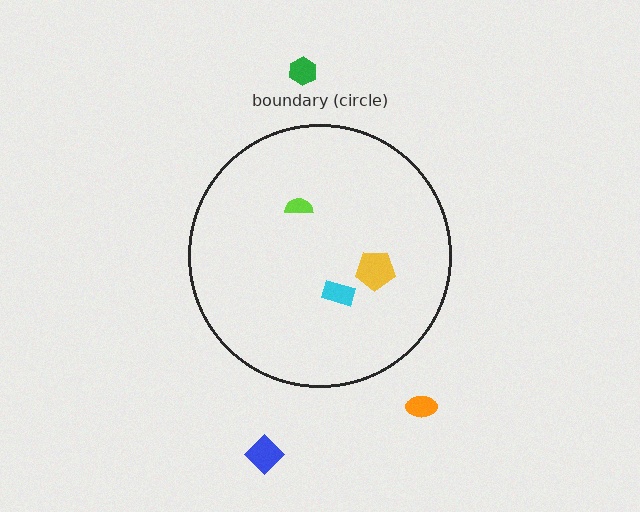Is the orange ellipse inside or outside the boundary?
Outside.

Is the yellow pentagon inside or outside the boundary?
Inside.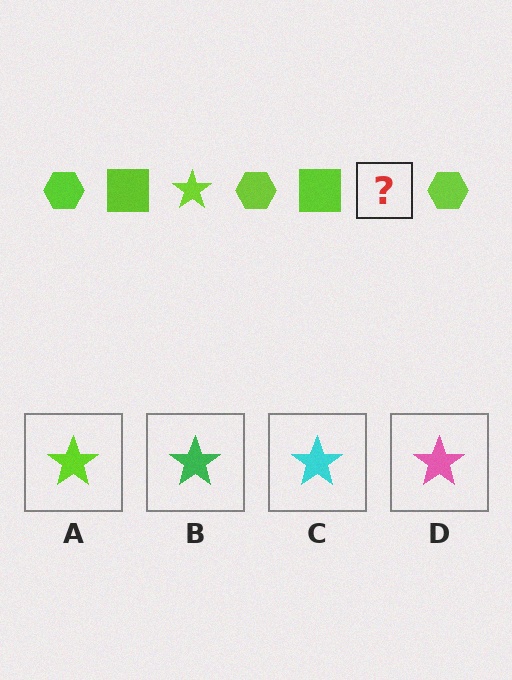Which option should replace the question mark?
Option A.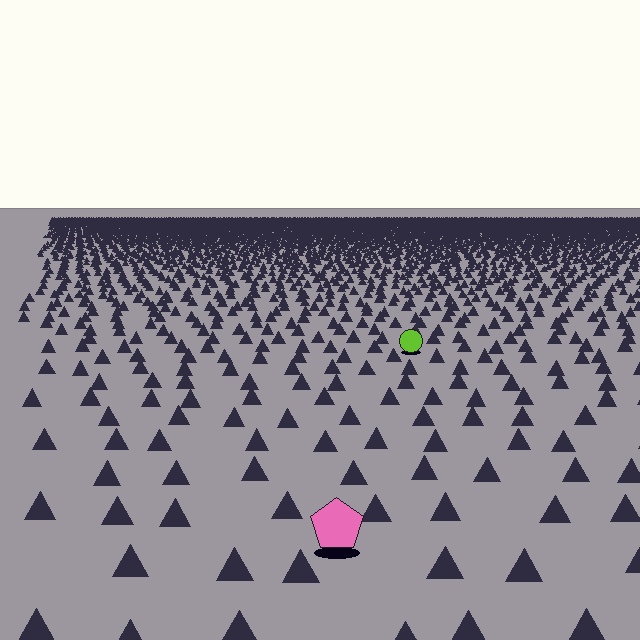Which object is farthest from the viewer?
The lime circle is farthest from the viewer. It appears smaller and the ground texture around it is denser.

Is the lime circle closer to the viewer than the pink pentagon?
No. The pink pentagon is closer — you can tell from the texture gradient: the ground texture is coarser near it.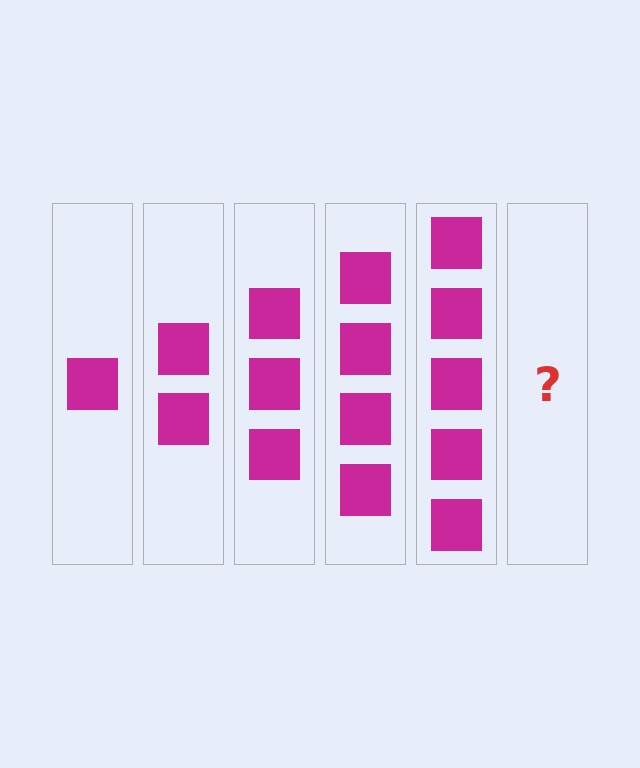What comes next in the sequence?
The next element should be 6 squares.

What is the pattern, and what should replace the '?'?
The pattern is that each step adds one more square. The '?' should be 6 squares.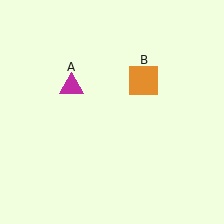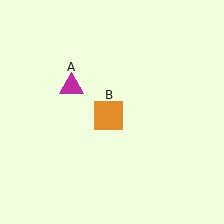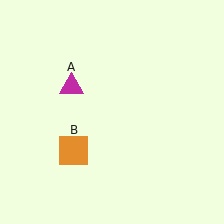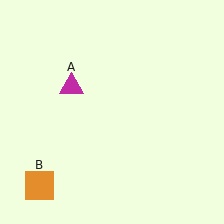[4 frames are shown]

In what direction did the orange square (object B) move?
The orange square (object B) moved down and to the left.